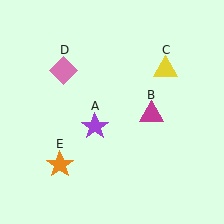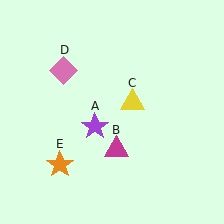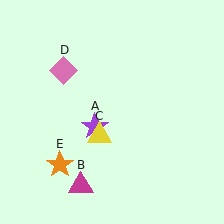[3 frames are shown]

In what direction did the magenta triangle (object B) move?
The magenta triangle (object B) moved down and to the left.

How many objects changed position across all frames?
2 objects changed position: magenta triangle (object B), yellow triangle (object C).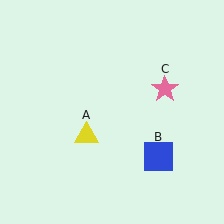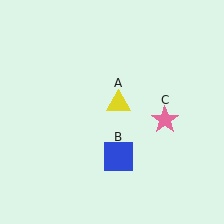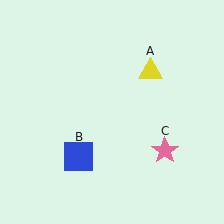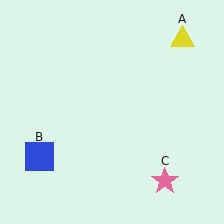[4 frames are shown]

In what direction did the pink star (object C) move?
The pink star (object C) moved down.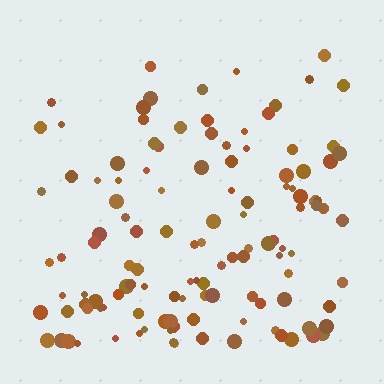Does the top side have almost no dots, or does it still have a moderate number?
Still a moderate number, just noticeably fewer than the bottom.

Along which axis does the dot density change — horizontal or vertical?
Vertical.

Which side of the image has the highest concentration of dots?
The bottom.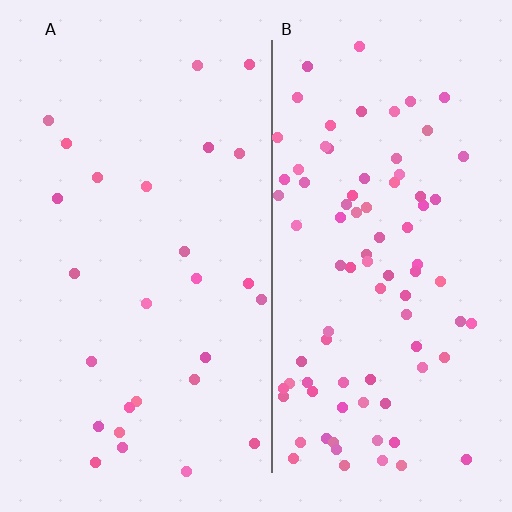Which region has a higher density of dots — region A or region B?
B (the right).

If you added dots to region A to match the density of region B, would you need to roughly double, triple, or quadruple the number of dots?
Approximately triple.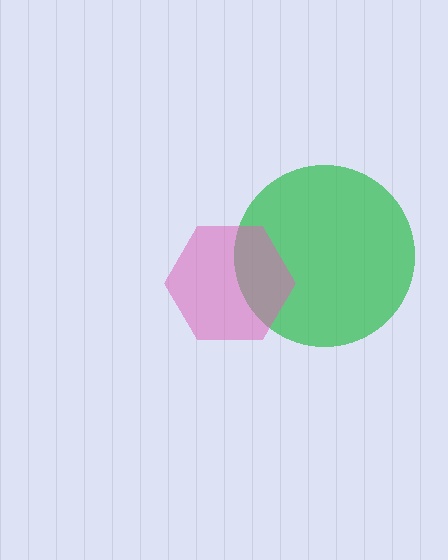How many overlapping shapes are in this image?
There are 2 overlapping shapes in the image.